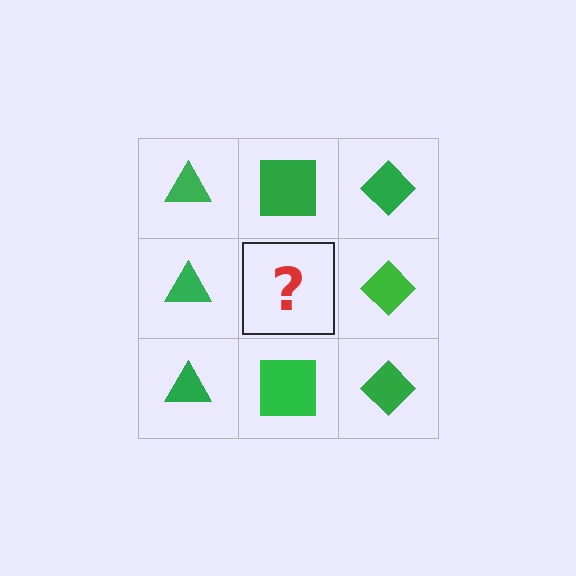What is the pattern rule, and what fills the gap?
The rule is that each column has a consistent shape. The gap should be filled with a green square.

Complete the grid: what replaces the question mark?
The question mark should be replaced with a green square.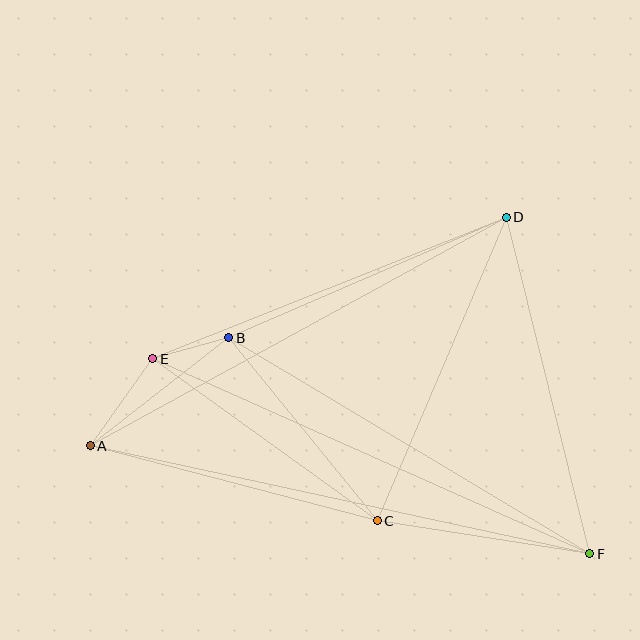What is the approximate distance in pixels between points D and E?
The distance between D and E is approximately 380 pixels.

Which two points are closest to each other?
Points B and E are closest to each other.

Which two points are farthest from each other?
Points A and F are farthest from each other.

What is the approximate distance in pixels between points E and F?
The distance between E and F is approximately 478 pixels.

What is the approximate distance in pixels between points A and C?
The distance between A and C is approximately 296 pixels.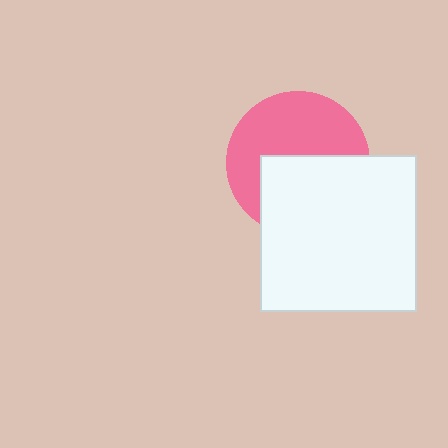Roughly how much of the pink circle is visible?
About half of it is visible (roughly 54%).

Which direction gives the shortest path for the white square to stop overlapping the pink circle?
Moving down gives the shortest separation.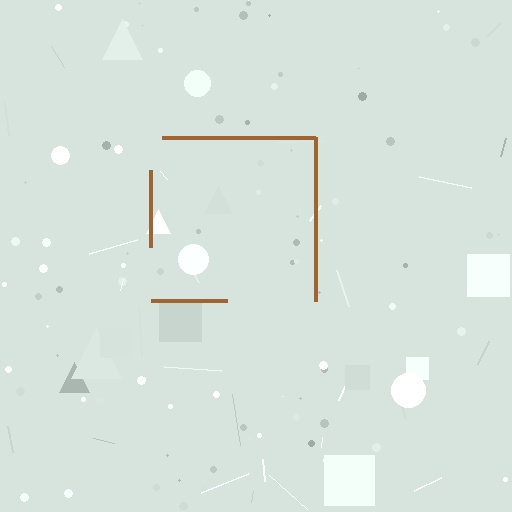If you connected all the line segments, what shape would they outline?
They would outline a square.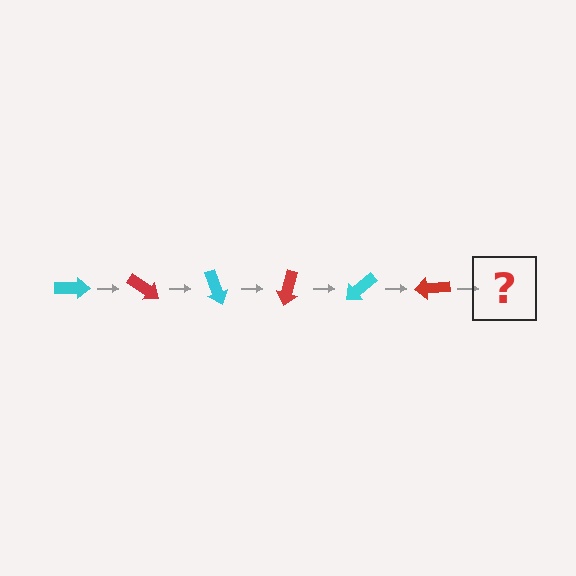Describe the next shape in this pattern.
It should be a cyan arrow, rotated 210 degrees from the start.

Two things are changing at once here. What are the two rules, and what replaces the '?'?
The two rules are that it rotates 35 degrees each step and the color cycles through cyan and red. The '?' should be a cyan arrow, rotated 210 degrees from the start.